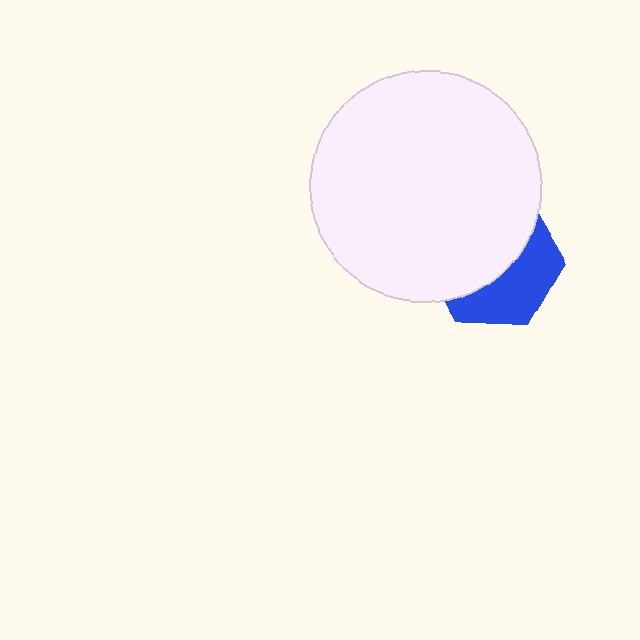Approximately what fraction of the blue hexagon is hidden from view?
Roughly 59% of the blue hexagon is hidden behind the white circle.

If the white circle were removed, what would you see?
You would see the complete blue hexagon.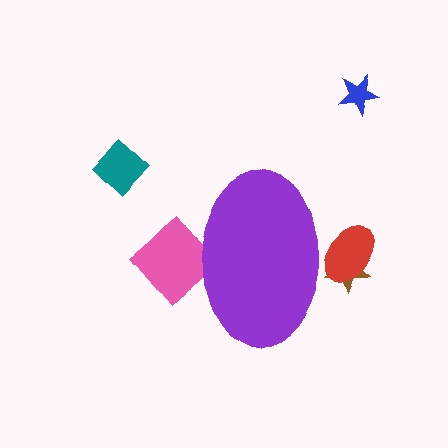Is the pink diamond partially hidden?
Yes, the pink diamond is partially hidden behind the purple ellipse.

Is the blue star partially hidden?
No, the blue star is fully visible.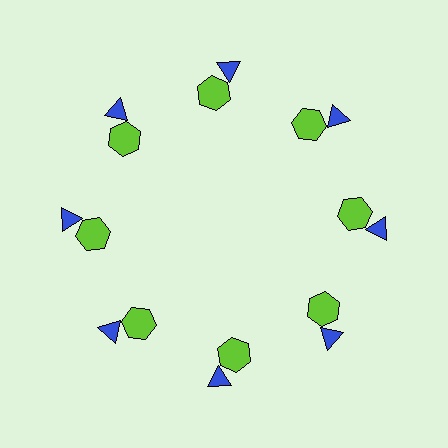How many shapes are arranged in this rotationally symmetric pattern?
There are 16 shapes, arranged in 8 groups of 2.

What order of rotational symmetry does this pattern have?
This pattern has 8-fold rotational symmetry.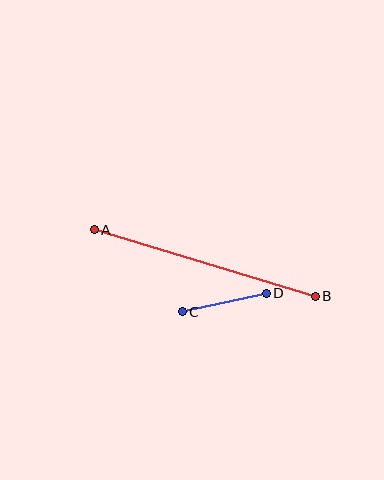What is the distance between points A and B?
The distance is approximately 231 pixels.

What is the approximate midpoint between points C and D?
The midpoint is at approximately (224, 303) pixels.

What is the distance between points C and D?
The distance is approximately 86 pixels.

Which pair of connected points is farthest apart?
Points A and B are farthest apart.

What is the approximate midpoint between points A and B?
The midpoint is at approximately (205, 263) pixels.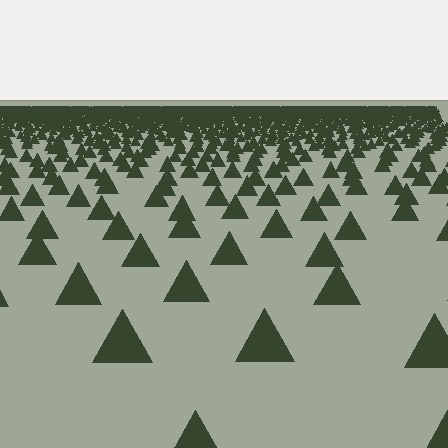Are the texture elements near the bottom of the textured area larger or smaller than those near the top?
Larger. Near the bottom, elements are closer to the viewer and appear at a bigger on-screen size.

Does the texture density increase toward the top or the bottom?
Density increases toward the top.